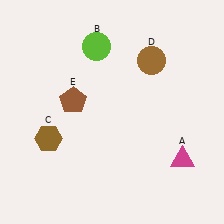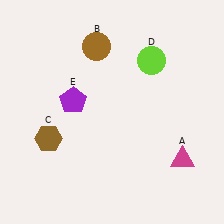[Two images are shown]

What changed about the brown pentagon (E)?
In Image 1, E is brown. In Image 2, it changed to purple.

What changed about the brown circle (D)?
In Image 1, D is brown. In Image 2, it changed to lime.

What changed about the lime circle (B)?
In Image 1, B is lime. In Image 2, it changed to brown.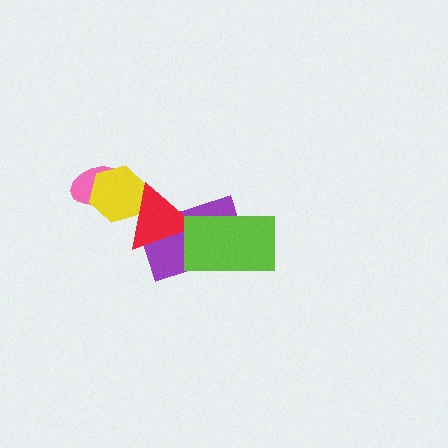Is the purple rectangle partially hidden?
Yes, it is partially covered by another shape.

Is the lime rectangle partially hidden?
No, no other shape covers it.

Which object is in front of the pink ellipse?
The yellow hexagon is in front of the pink ellipse.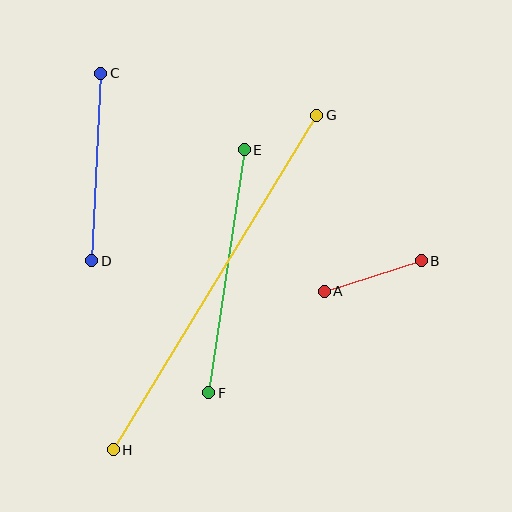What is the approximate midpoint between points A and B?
The midpoint is at approximately (373, 276) pixels.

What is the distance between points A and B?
The distance is approximately 102 pixels.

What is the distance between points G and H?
The distance is approximately 392 pixels.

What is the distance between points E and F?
The distance is approximately 246 pixels.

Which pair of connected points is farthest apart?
Points G and H are farthest apart.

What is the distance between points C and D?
The distance is approximately 188 pixels.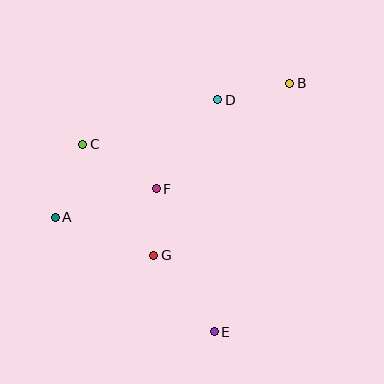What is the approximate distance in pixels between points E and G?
The distance between E and G is approximately 98 pixels.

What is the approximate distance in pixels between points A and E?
The distance between A and E is approximately 196 pixels.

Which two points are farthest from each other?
Points A and B are farthest from each other.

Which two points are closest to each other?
Points F and G are closest to each other.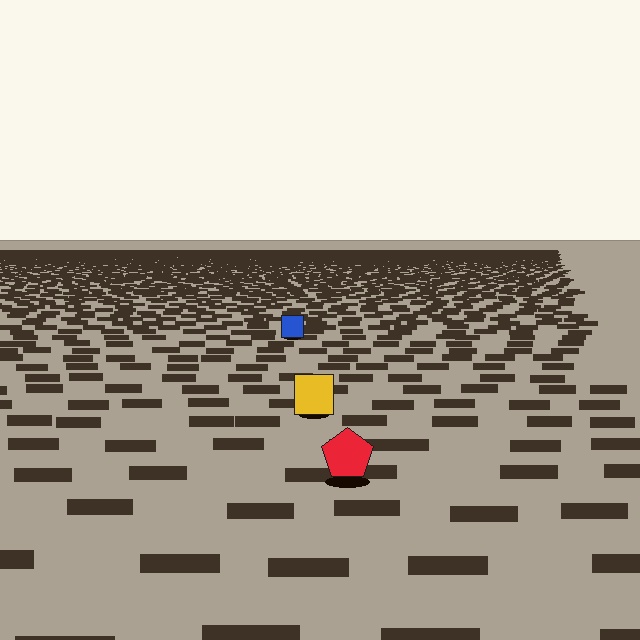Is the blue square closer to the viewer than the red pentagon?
No. The red pentagon is closer — you can tell from the texture gradient: the ground texture is coarser near it.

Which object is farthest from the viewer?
The blue square is farthest from the viewer. It appears smaller and the ground texture around it is denser.